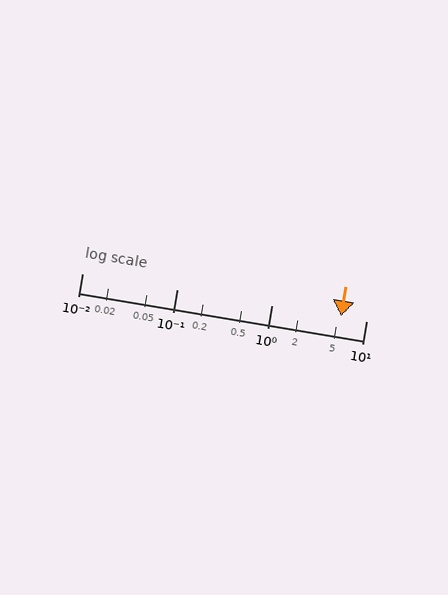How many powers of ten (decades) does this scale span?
The scale spans 3 decades, from 0.01 to 10.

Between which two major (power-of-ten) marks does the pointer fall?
The pointer is between 1 and 10.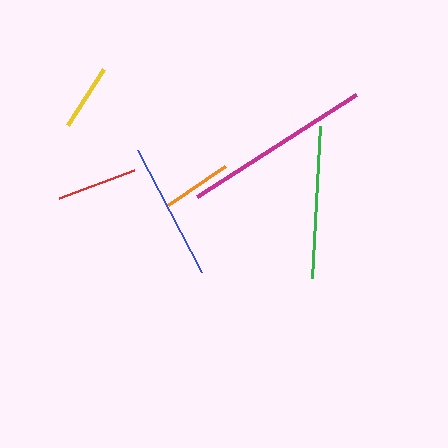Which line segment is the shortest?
The yellow line is the shortest at approximately 67 pixels.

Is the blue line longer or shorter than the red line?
The blue line is longer than the red line.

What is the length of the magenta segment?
The magenta segment is approximately 189 pixels long.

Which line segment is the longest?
The magenta line is the longest at approximately 189 pixels.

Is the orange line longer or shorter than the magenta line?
The magenta line is longer than the orange line.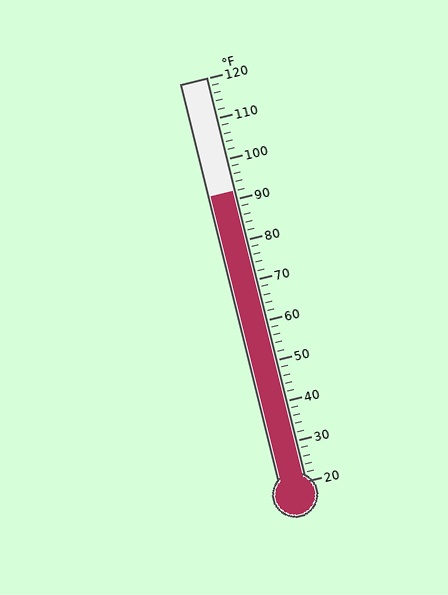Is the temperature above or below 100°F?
The temperature is below 100°F.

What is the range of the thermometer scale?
The thermometer scale ranges from 20°F to 120°F.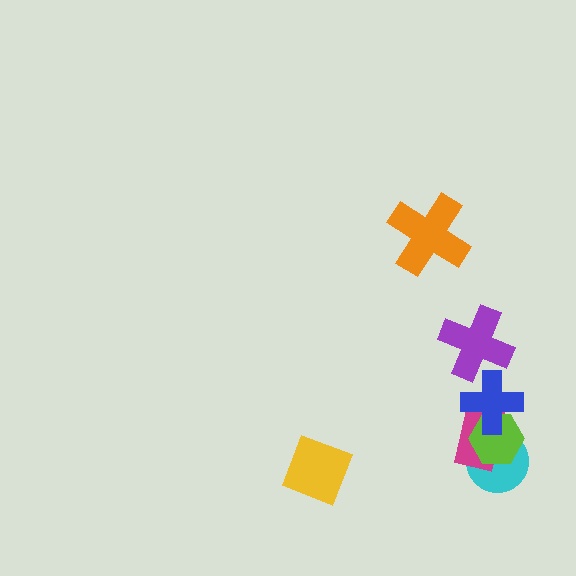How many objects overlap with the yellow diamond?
0 objects overlap with the yellow diamond.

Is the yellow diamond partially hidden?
No, no other shape covers it.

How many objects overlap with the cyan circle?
2 objects overlap with the cyan circle.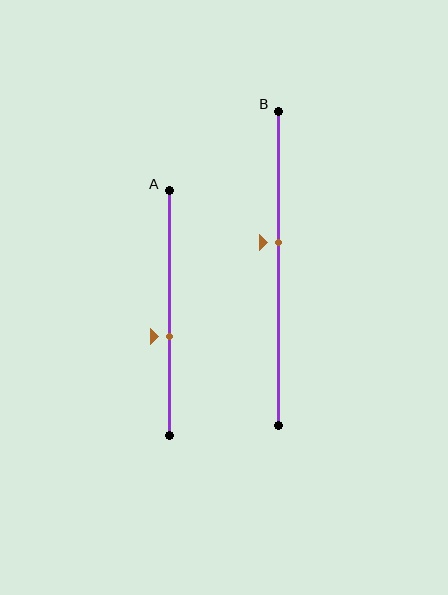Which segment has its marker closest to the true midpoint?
Segment B has its marker closest to the true midpoint.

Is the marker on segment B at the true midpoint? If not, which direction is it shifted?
No, the marker on segment B is shifted upward by about 8% of the segment length.